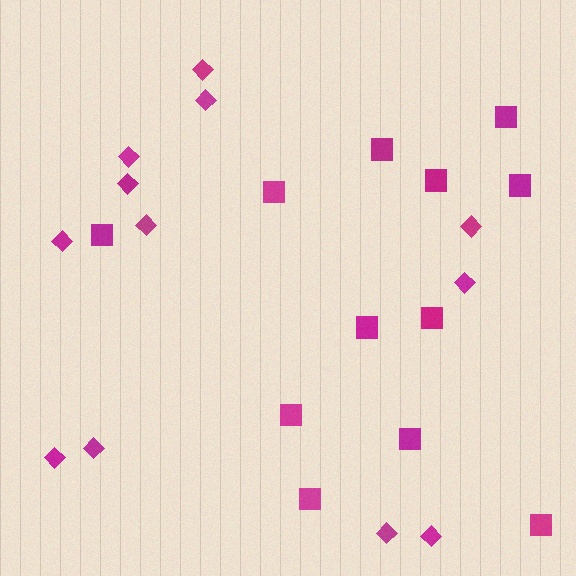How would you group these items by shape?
There are 2 groups: one group of squares (12) and one group of diamonds (12).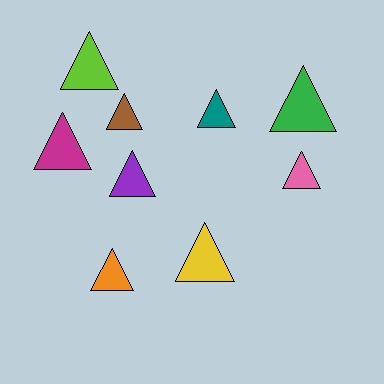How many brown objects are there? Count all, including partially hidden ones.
There is 1 brown object.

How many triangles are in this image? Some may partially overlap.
There are 9 triangles.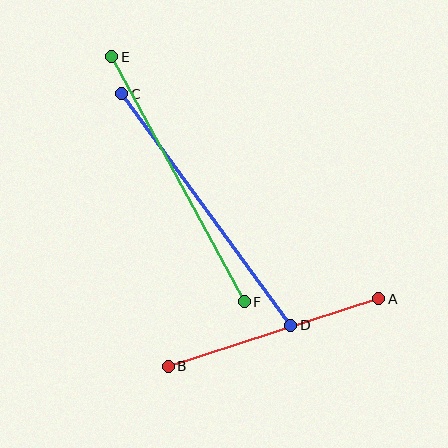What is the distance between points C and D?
The distance is approximately 286 pixels.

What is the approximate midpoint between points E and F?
The midpoint is at approximately (178, 179) pixels.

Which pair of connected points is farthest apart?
Points C and D are farthest apart.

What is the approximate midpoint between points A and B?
The midpoint is at approximately (273, 333) pixels.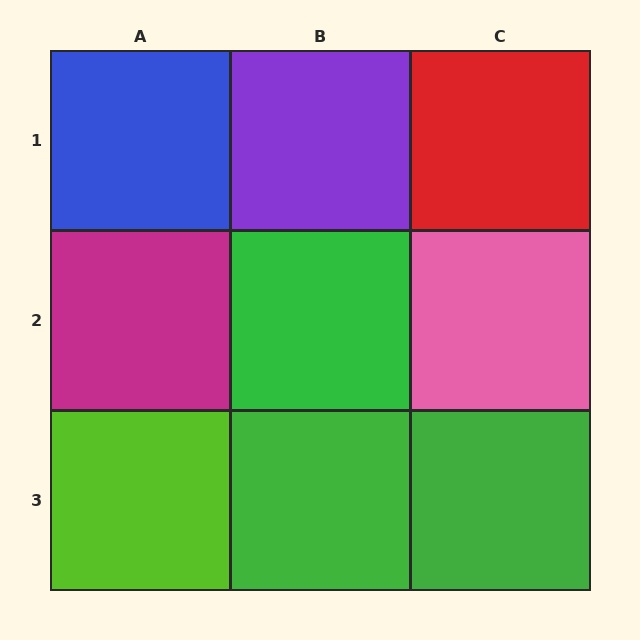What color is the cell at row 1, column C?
Red.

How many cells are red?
1 cell is red.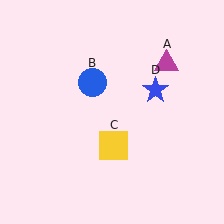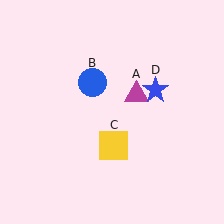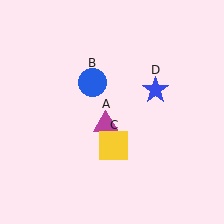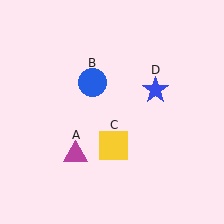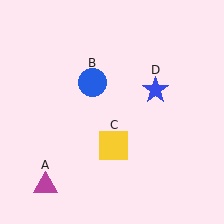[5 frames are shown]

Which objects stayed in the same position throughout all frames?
Blue circle (object B) and yellow square (object C) and blue star (object D) remained stationary.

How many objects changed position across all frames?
1 object changed position: magenta triangle (object A).